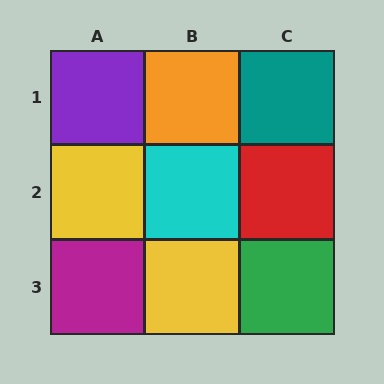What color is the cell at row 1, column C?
Teal.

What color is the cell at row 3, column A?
Magenta.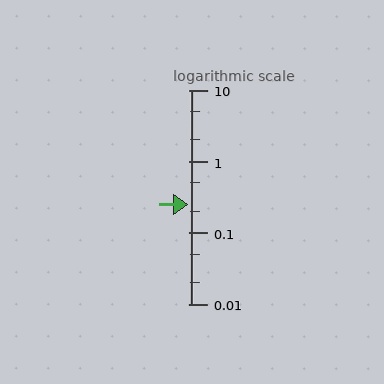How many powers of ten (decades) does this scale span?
The scale spans 3 decades, from 0.01 to 10.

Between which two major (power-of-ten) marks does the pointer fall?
The pointer is between 0.1 and 1.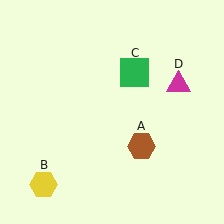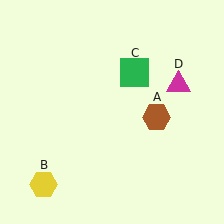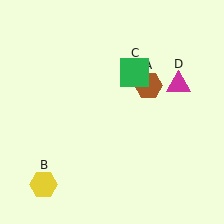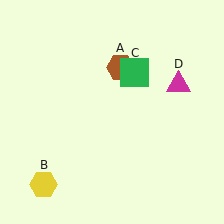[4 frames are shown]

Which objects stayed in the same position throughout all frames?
Yellow hexagon (object B) and green square (object C) and magenta triangle (object D) remained stationary.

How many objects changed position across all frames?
1 object changed position: brown hexagon (object A).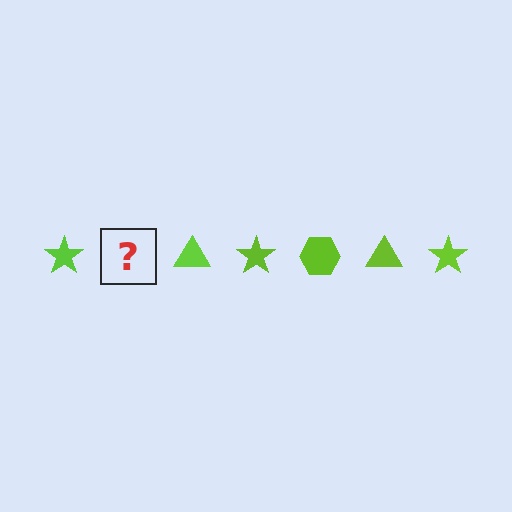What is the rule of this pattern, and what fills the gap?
The rule is that the pattern cycles through star, hexagon, triangle shapes in lime. The gap should be filled with a lime hexagon.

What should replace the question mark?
The question mark should be replaced with a lime hexagon.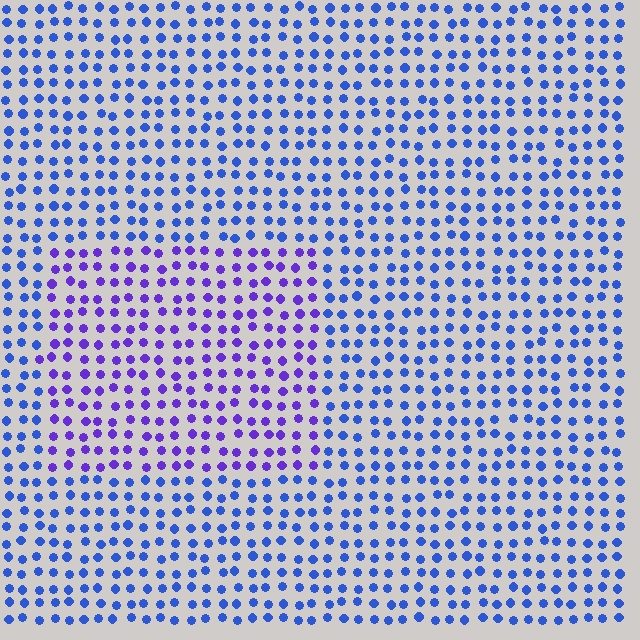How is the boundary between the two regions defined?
The boundary is defined purely by a slight shift in hue (about 36 degrees). Spacing, size, and orientation are identical on both sides.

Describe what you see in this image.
The image is filled with small blue elements in a uniform arrangement. A rectangle-shaped region is visible where the elements are tinted to a slightly different hue, forming a subtle color boundary.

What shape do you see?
I see a rectangle.